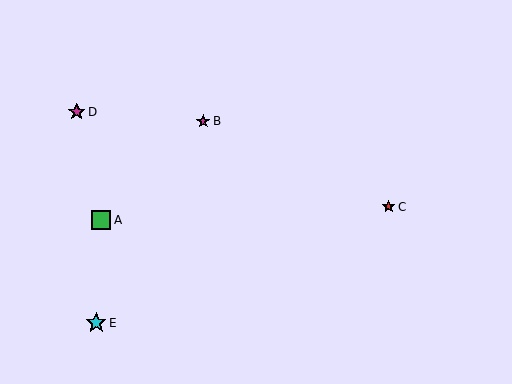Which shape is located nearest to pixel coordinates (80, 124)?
The magenta star (labeled D) at (77, 112) is nearest to that location.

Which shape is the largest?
The cyan star (labeled E) is the largest.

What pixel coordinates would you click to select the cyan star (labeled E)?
Click at (96, 323) to select the cyan star E.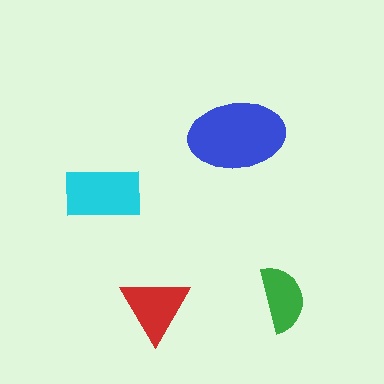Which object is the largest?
The blue ellipse.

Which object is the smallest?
The green semicircle.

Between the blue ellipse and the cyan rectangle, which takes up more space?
The blue ellipse.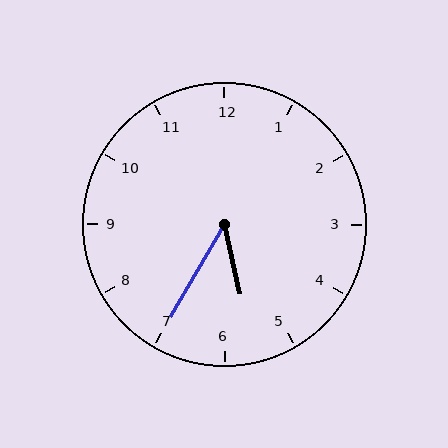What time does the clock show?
5:35.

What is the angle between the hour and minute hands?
Approximately 42 degrees.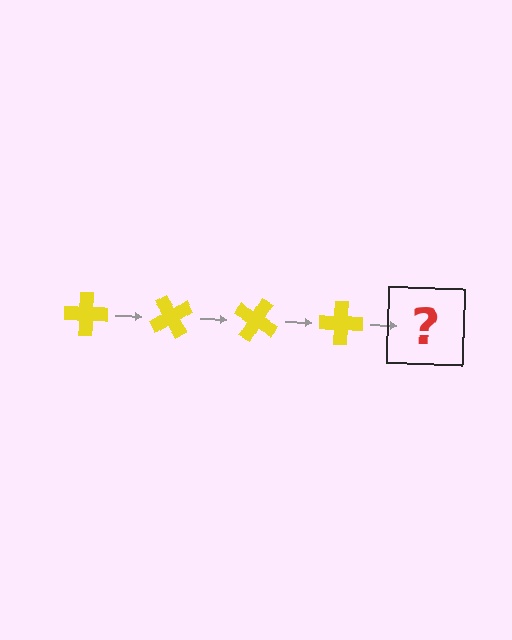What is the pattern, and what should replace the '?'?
The pattern is that the cross rotates 60 degrees each step. The '?' should be a yellow cross rotated 240 degrees.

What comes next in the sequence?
The next element should be a yellow cross rotated 240 degrees.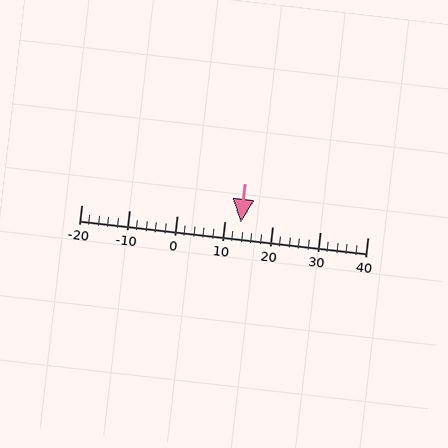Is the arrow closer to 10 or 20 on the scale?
The arrow is closer to 10.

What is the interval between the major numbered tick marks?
The major tick marks are spaced 10 units apart.